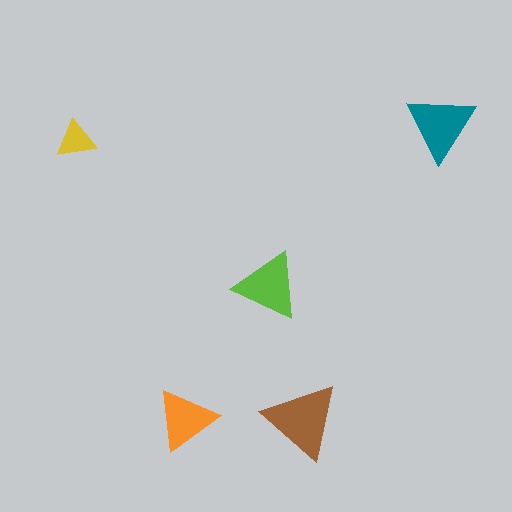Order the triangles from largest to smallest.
the brown one, the teal one, the lime one, the orange one, the yellow one.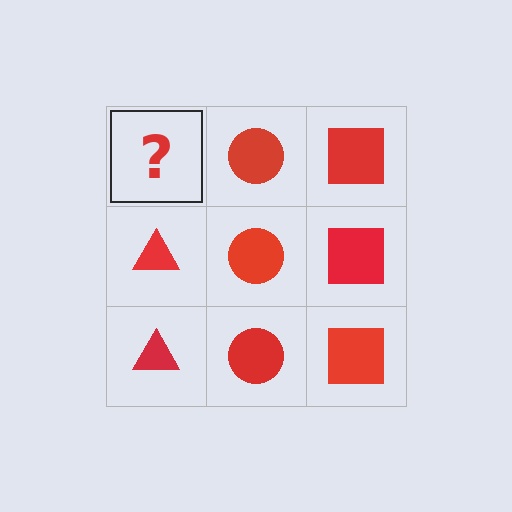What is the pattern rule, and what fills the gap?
The rule is that each column has a consistent shape. The gap should be filled with a red triangle.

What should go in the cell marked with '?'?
The missing cell should contain a red triangle.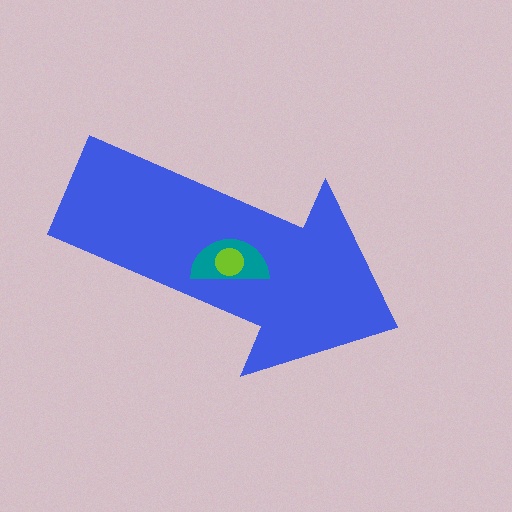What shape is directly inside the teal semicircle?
The lime circle.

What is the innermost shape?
The lime circle.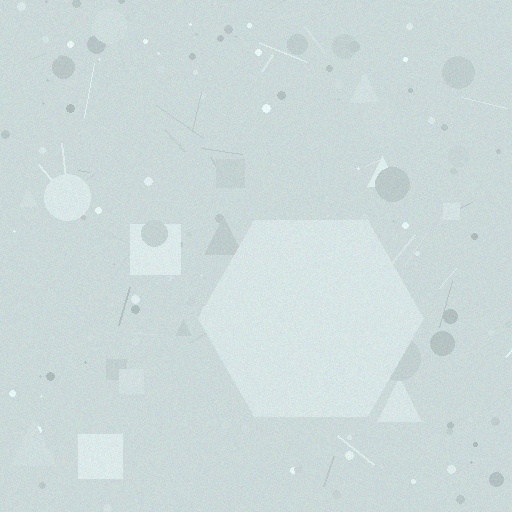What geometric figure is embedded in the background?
A hexagon is embedded in the background.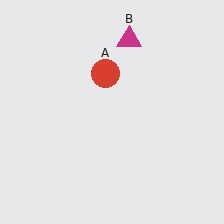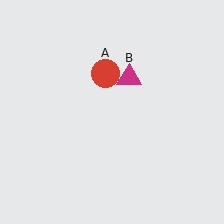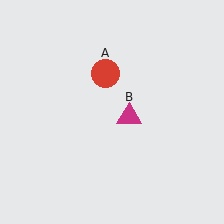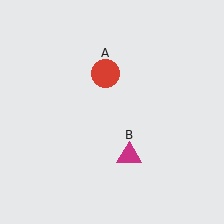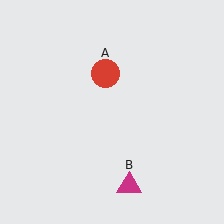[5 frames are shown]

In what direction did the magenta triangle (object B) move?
The magenta triangle (object B) moved down.